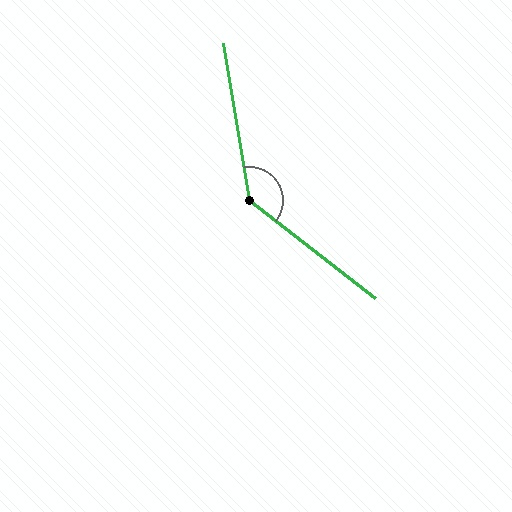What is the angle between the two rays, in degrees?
Approximately 137 degrees.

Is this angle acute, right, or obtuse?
It is obtuse.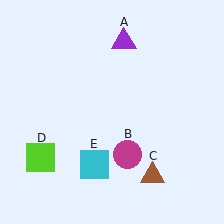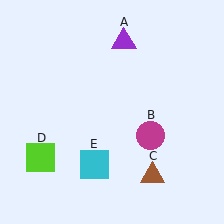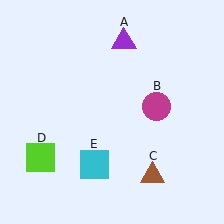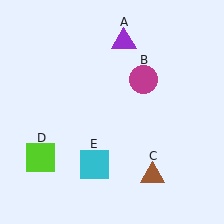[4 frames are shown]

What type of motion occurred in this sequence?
The magenta circle (object B) rotated counterclockwise around the center of the scene.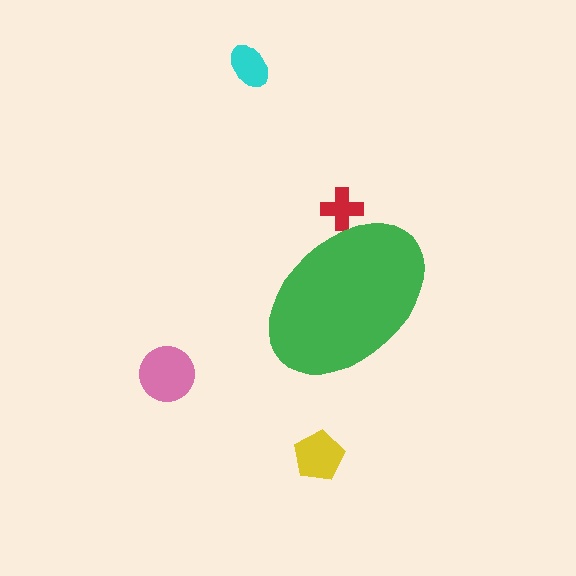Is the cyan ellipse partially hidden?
No, the cyan ellipse is fully visible.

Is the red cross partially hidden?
Yes, the red cross is partially hidden behind the green ellipse.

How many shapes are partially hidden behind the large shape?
1 shape is partially hidden.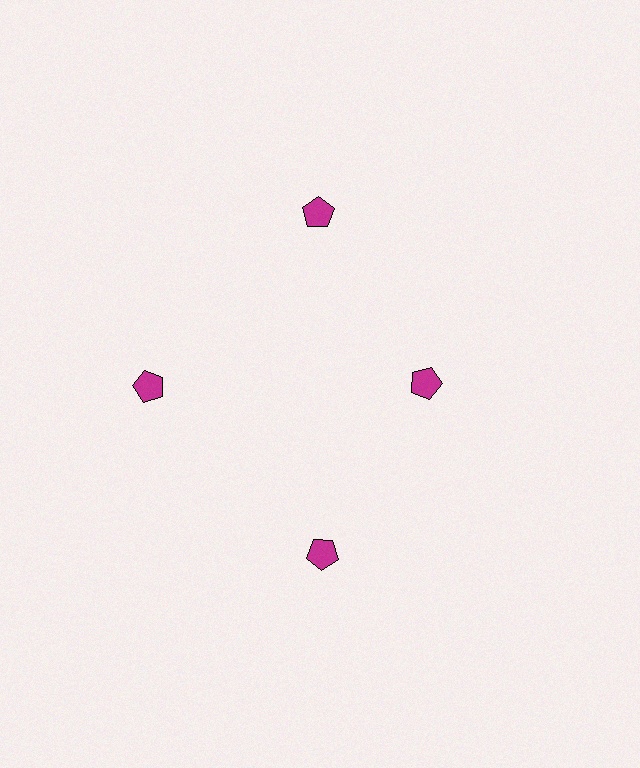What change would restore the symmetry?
The symmetry would be restored by moving it outward, back onto the ring so that all 4 pentagons sit at equal angles and equal distance from the center.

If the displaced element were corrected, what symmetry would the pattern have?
It would have 4-fold rotational symmetry — the pattern would map onto itself every 90 degrees.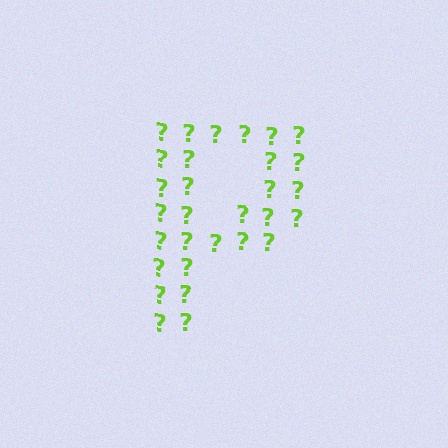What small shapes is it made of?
It is made of small question marks.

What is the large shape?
The large shape is the letter P.